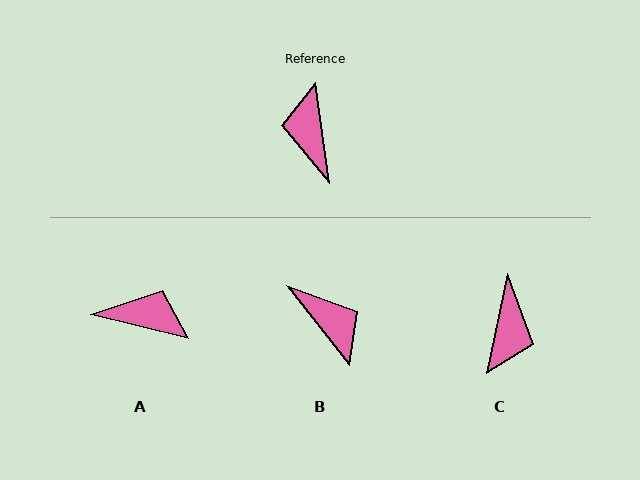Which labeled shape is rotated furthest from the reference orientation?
C, about 160 degrees away.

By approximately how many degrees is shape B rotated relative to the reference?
Approximately 150 degrees clockwise.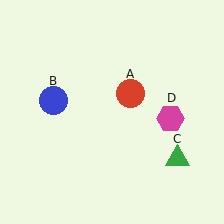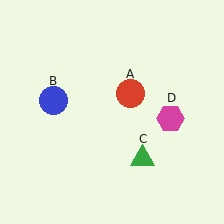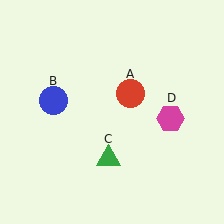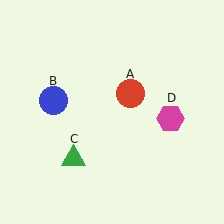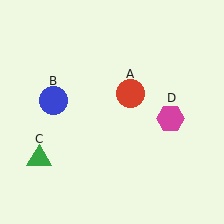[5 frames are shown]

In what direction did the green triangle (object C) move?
The green triangle (object C) moved left.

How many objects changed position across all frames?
1 object changed position: green triangle (object C).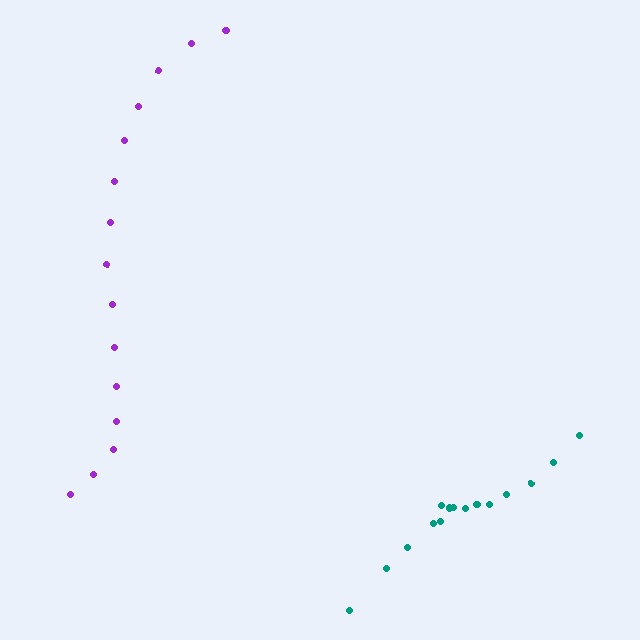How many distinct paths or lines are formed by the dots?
There are 2 distinct paths.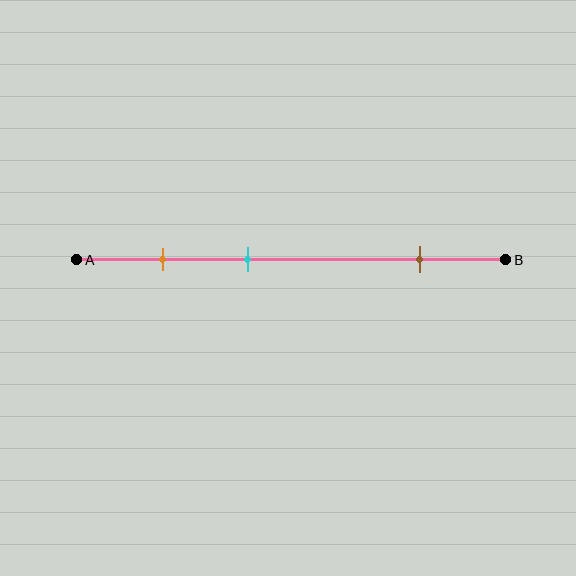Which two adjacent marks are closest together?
The orange and cyan marks are the closest adjacent pair.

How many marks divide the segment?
There are 3 marks dividing the segment.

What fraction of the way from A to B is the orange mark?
The orange mark is approximately 20% (0.2) of the way from A to B.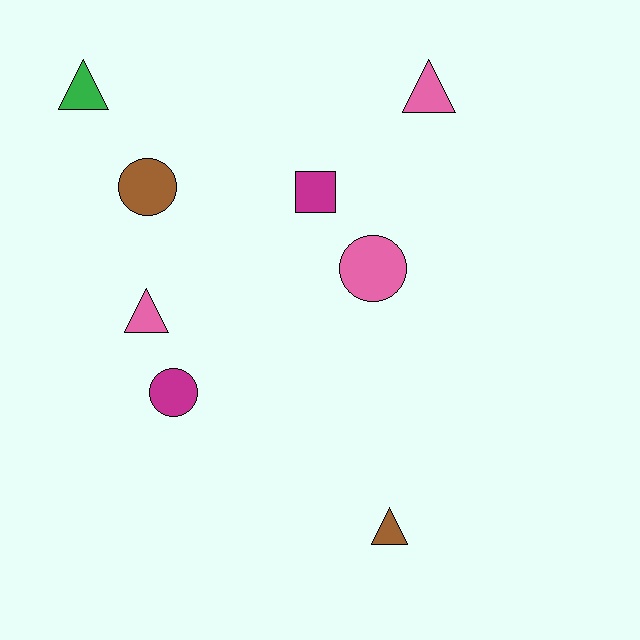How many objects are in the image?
There are 8 objects.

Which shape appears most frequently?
Triangle, with 4 objects.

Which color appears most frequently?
Pink, with 3 objects.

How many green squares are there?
There are no green squares.